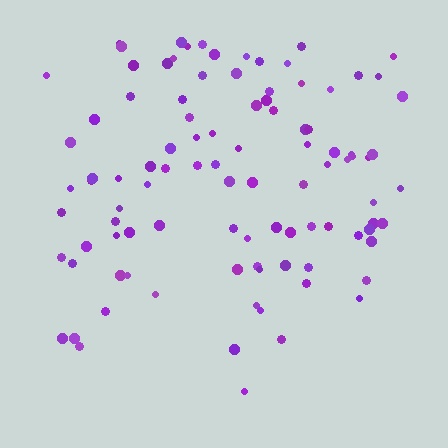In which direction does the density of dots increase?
From bottom to top, with the top side densest.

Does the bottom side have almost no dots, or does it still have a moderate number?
Still a moderate number, just noticeably fewer than the top.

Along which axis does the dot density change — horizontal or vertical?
Vertical.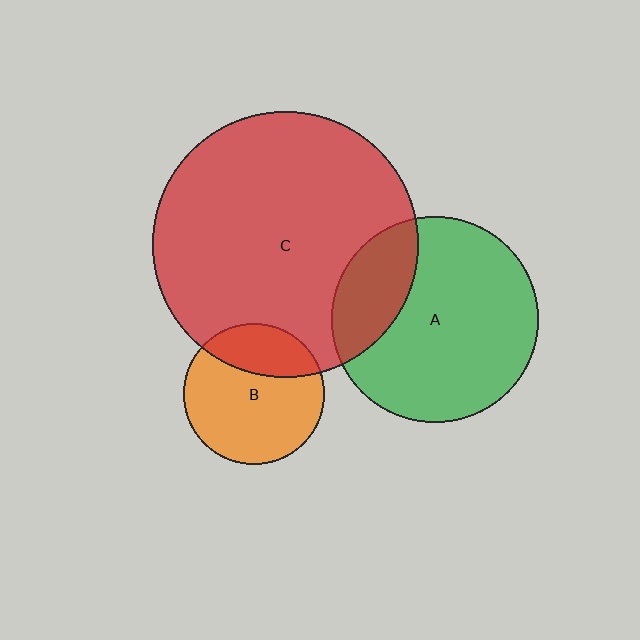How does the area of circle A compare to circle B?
Approximately 2.1 times.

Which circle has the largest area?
Circle C (red).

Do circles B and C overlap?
Yes.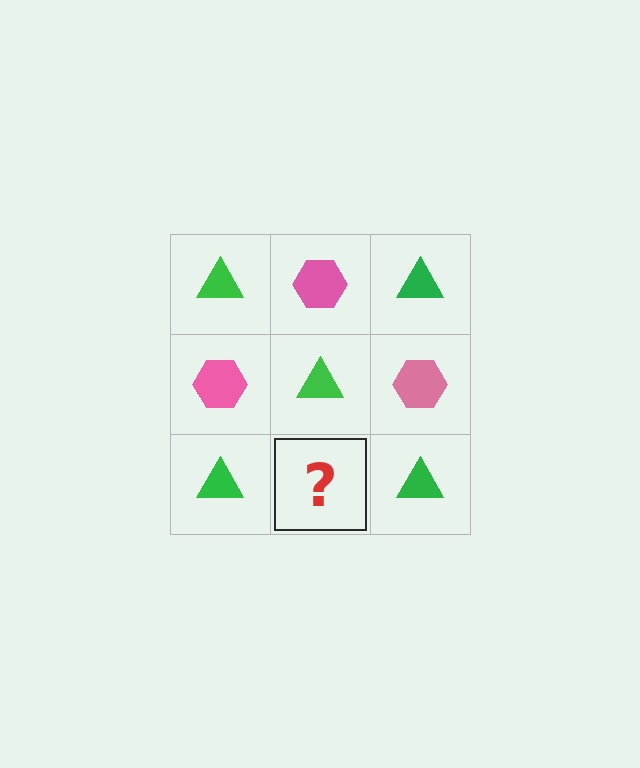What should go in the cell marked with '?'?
The missing cell should contain a pink hexagon.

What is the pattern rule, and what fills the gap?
The rule is that it alternates green triangle and pink hexagon in a checkerboard pattern. The gap should be filled with a pink hexagon.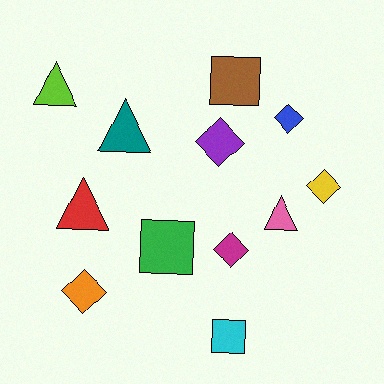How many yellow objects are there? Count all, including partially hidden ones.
There is 1 yellow object.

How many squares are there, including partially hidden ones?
There are 3 squares.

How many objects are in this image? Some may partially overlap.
There are 12 objects.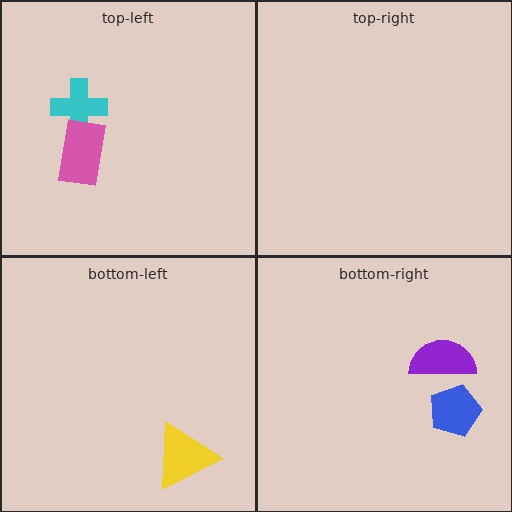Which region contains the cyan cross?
The top-left region.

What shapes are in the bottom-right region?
The blue pentagon, the purple semicircle.